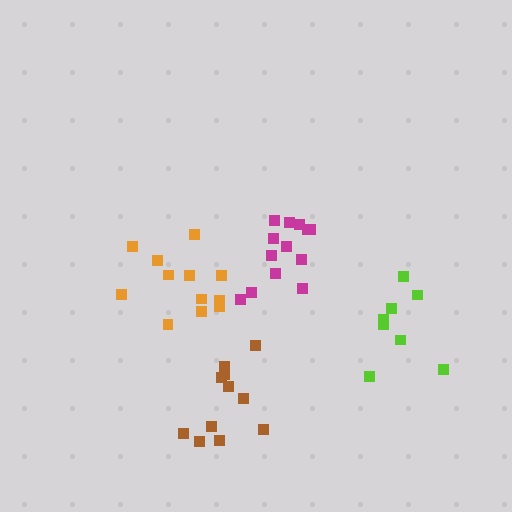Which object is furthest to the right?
The lime cluster is rightmost.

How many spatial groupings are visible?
There are 4 spatial groupings.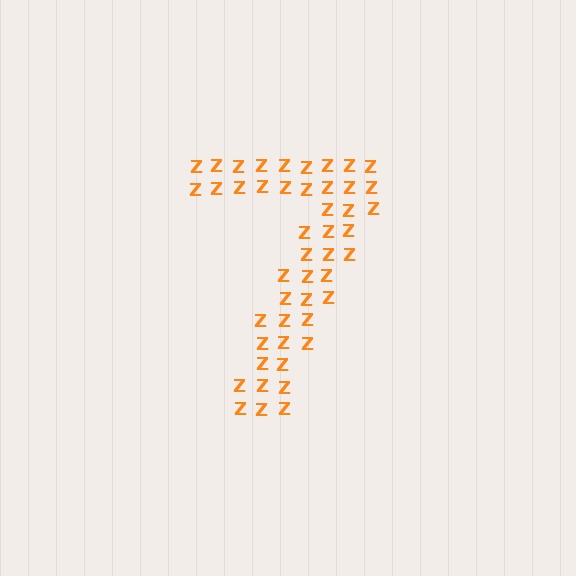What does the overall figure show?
The overall figure shows the digit 7.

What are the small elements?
The small elements are letter Z's.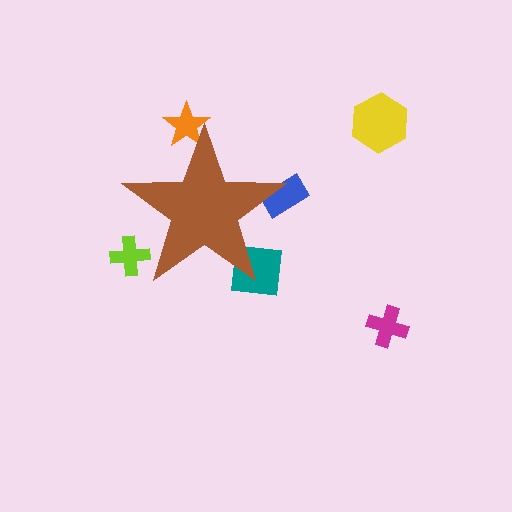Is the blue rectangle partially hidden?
Yes, the blue rectangle is partially hidden behind the brown star.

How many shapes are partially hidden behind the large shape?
4 shapes are partially hidden.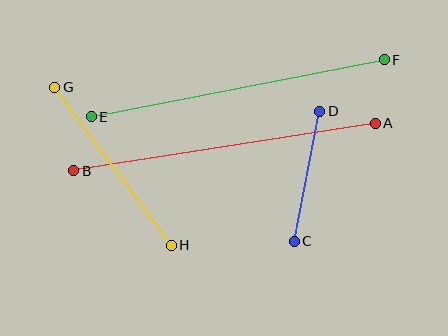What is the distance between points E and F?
The distance is approximately 299 pixels.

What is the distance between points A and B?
The distance is approximately 305 pixels.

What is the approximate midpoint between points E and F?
The midpoint is at approximately (238, 88) pixels.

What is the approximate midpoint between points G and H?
The midpoint is at approximately (113, 166) pixels.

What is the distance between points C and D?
The distance is approximately 133 pixels.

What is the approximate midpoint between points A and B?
The midpoint is at approximately (224, 147) pixels.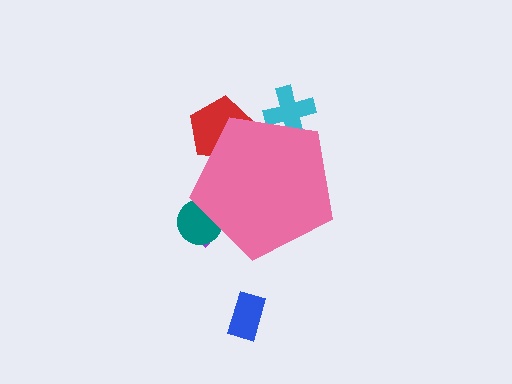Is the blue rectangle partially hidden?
No, the blue rectangle is fully visible.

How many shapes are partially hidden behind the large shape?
4 shapes are partially hidden.